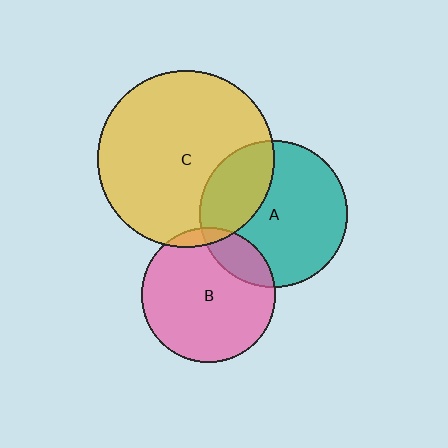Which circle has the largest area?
Circle C (yellow).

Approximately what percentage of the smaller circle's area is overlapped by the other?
Approximately 30%.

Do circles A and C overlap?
Yes.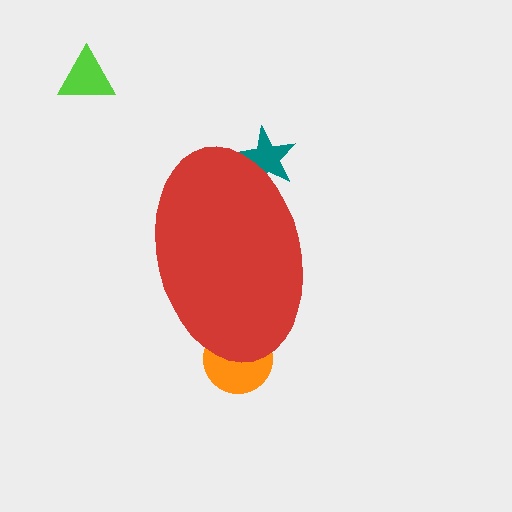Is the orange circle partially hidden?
Yes, the orange circle is partially hidden behind the red ellipse.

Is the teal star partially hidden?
Yes, the teal star is partially hidden behind the red ellipse.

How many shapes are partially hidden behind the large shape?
2 shapes are partially hidden.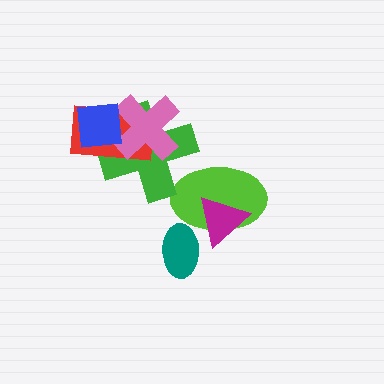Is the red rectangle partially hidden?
Yes, it is partially covered by another shape.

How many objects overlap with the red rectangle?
3 objects overlap with the red rectangle.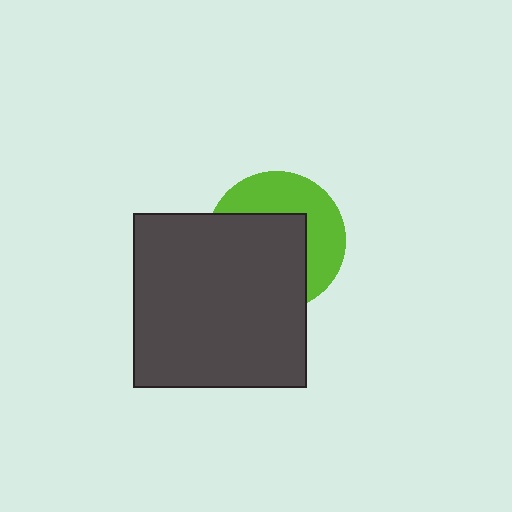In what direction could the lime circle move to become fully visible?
The lime circle could move toward the upper-right. That would shift it out from behind the dark gray square entirely.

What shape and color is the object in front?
The object in front is a dark gray square.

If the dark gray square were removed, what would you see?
You would see the complete lime circle.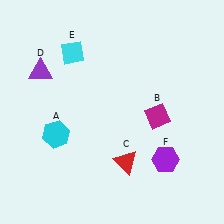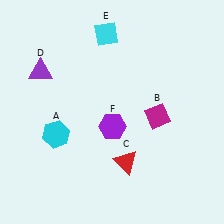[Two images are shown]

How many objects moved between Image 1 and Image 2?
2 objects moved between the two images.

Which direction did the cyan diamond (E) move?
The cyan diamond (E) moved right.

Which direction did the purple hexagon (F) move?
The purple hexagon (F) moved left.